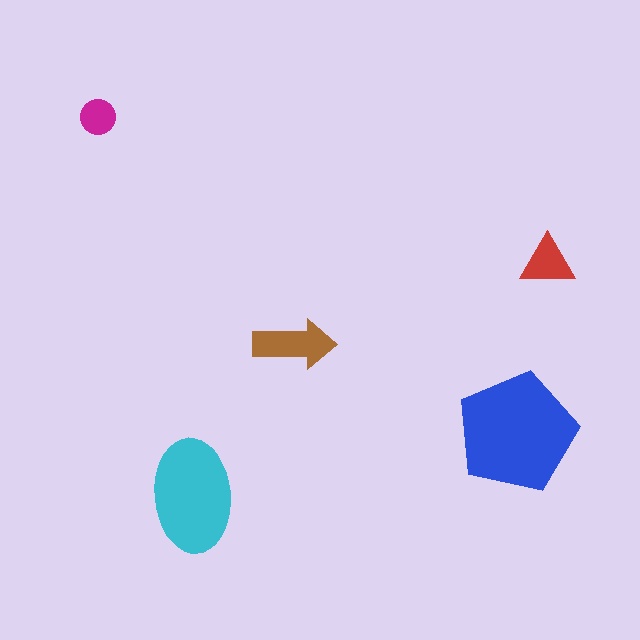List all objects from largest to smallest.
The blue pentagon, the cyan ellipse, the brown arrow, the red triangle, the magenta circle.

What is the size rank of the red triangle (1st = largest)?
4th.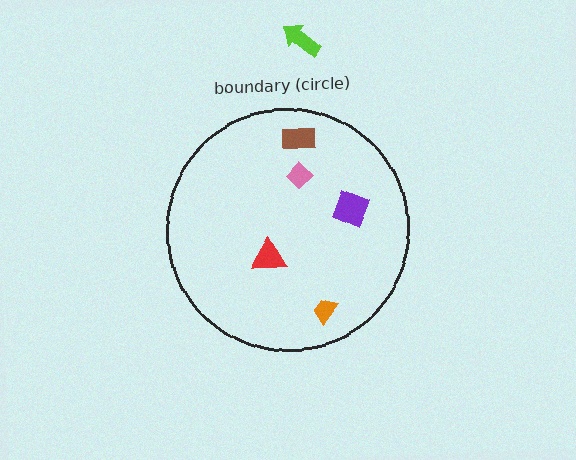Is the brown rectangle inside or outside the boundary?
Inside.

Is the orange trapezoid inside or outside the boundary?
Inside.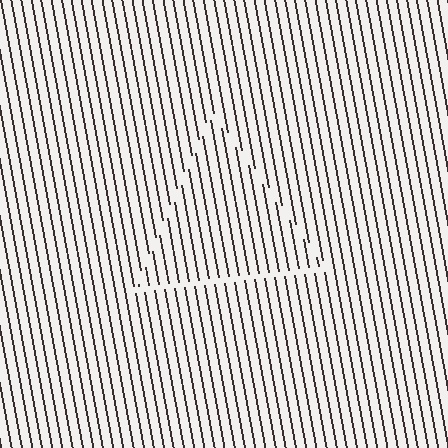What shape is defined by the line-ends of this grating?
An illusory triangle. The interior of the shape contains the same grating, shifted by half a period — the contour is defined by the phase discontinuity where line-ends from the inner and outer gratings abut.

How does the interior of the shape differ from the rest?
The interior of the shape contains the same grating, shifted by half a period — the contour is defined by the phase discontinuity where line-ends from the inner and outer gratings abut.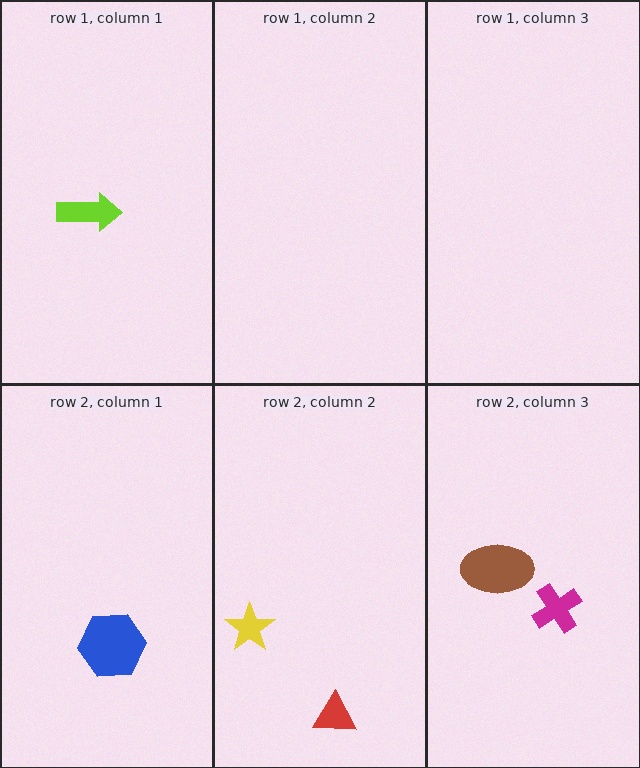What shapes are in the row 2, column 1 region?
The blue hexagon.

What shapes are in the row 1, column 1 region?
The lime arrow.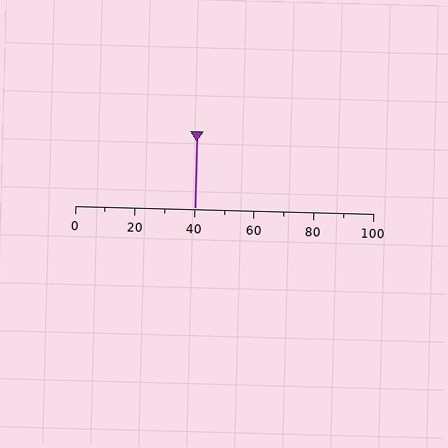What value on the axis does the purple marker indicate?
The marker indicates approximately 40.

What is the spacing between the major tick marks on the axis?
The major ticks are spaced 20 apart.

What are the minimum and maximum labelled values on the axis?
The axis runs from 0 to 100.